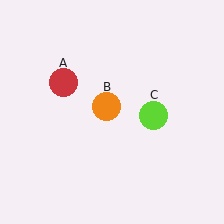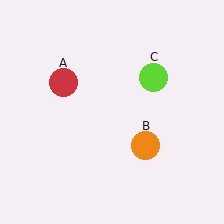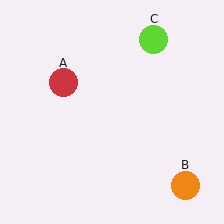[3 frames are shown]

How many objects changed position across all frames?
2 objects changed position: orange circle (object B), lime circle (object C).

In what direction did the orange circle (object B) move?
The orange circle (object B) moved down and to the right.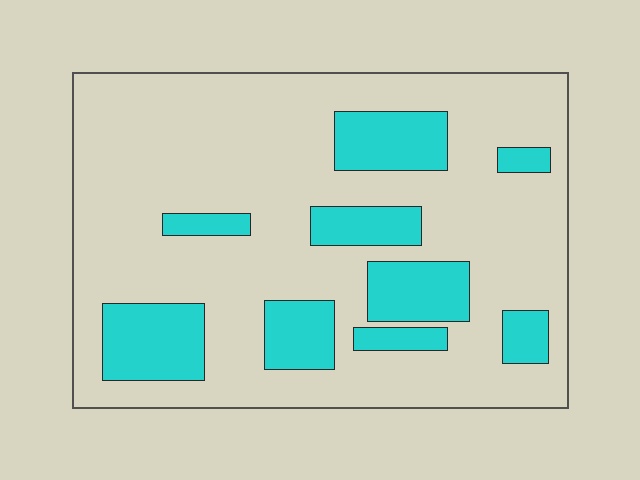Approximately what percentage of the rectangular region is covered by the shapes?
Approximately 25%.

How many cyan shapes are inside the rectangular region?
9.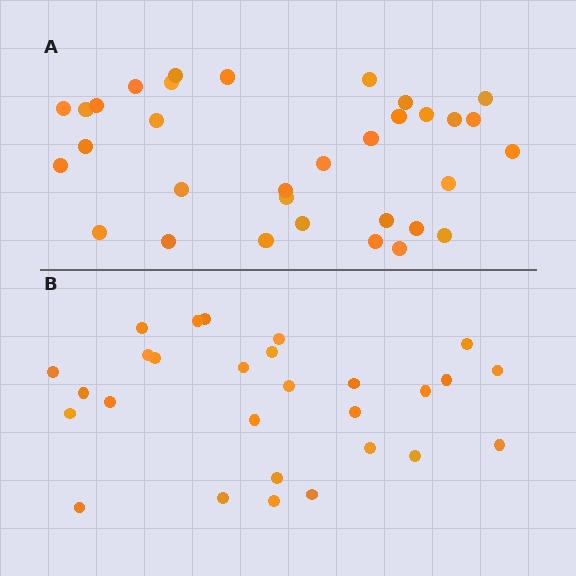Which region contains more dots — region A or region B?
Region A (the top region) has more dots.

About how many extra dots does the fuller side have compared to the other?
Region A has about 5 more dots than region B.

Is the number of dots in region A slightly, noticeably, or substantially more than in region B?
Region A has only slightly more — the two regions are fairly close. The ratio is roughly 1.2 to 1.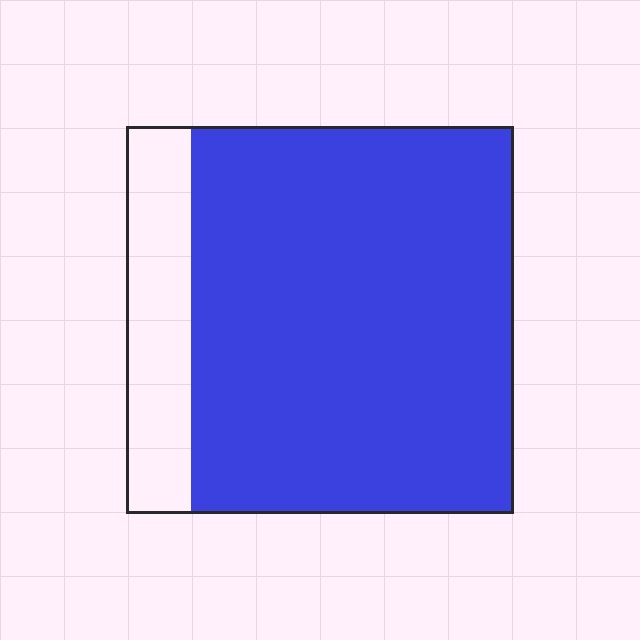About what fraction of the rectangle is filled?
About five sixths (5/6).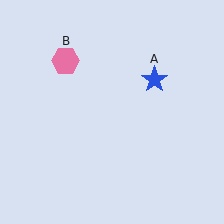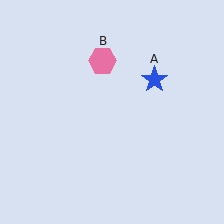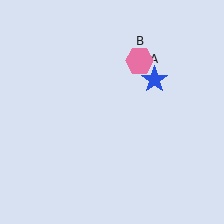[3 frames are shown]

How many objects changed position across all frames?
1 object changed position: pink hexagon (object B).